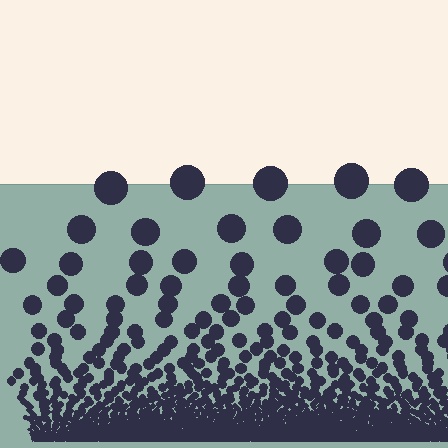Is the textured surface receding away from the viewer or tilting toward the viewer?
The surface appears to tilt toward the viewer. Texture elements get larger and sparser toward the top.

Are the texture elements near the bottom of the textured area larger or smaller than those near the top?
Smaller. The gradient is inverted — elements near the bottom are smaller and denser.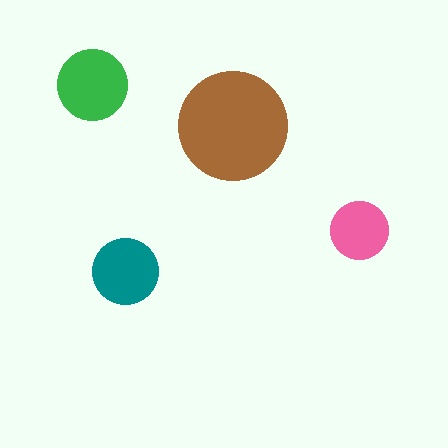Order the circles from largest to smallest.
the brown one, the green one, the teal one, the pink one.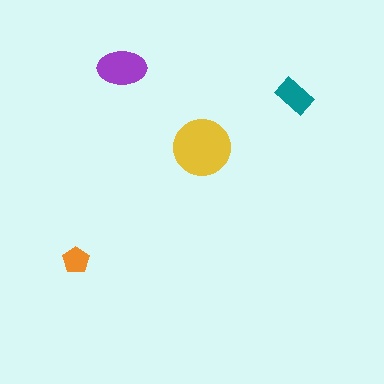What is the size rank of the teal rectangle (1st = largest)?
3rd.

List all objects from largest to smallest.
The yellow circle, the purple ellipse, the teal rectangle, the orange pentagon.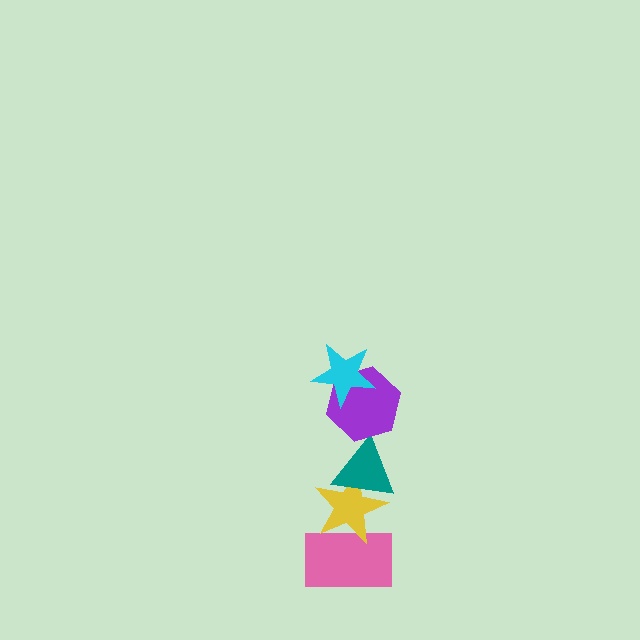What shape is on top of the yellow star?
The teal triangle is on top of the yellow star.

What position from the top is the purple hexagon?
The purple hexagon is 2nd from the top.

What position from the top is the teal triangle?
The teal triangle is 3rd from the top.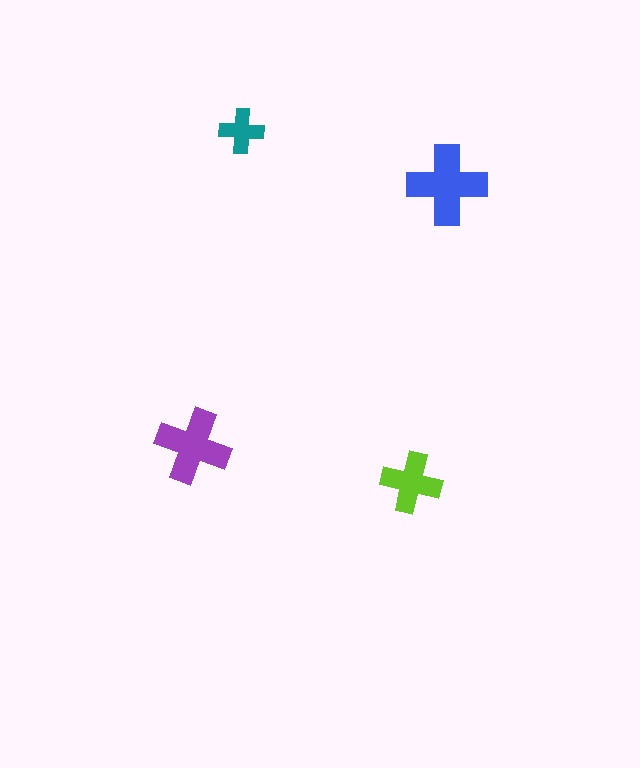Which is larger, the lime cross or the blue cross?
The blue one.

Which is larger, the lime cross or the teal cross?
The lime one.